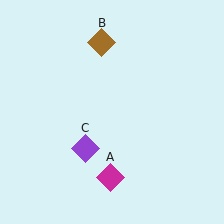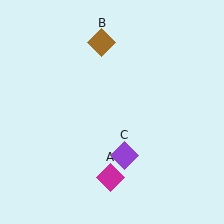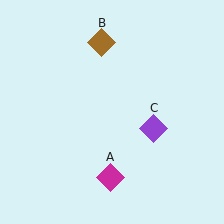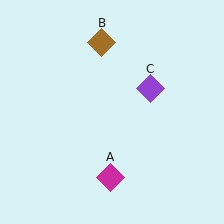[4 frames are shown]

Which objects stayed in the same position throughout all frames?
Magenta diamond (object A) and brown diamond (object B) remained stationary.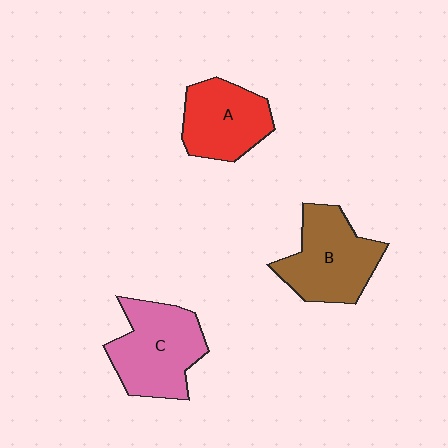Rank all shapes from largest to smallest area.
From largest to smallest: C (pink), B (brown), A (red).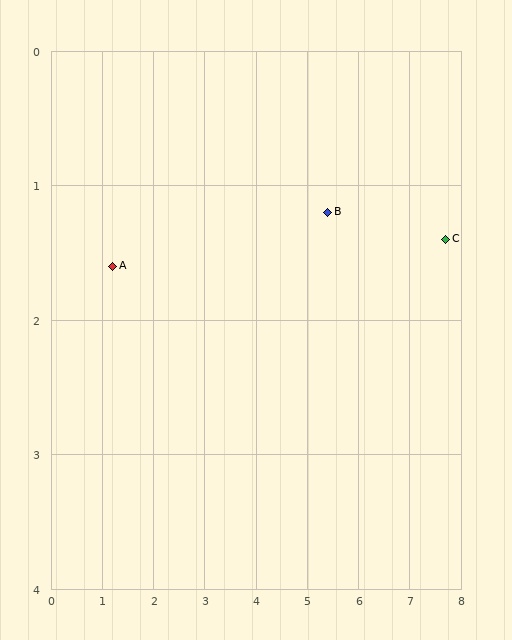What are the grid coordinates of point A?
Point A is at approximately (1.2, 1.6).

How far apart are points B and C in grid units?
Points B and C are about 2.3 grid units apart.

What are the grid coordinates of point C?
Point C is at approximately (7.7, 1.4).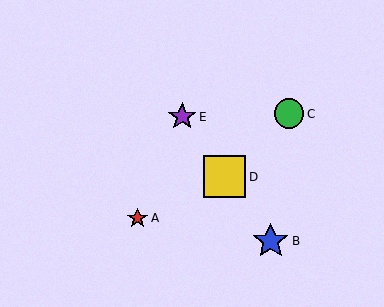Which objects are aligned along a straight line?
Objects B, D, E are aligned along a straight line.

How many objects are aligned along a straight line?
3 objects (B, D, E) are aligned along a straight line.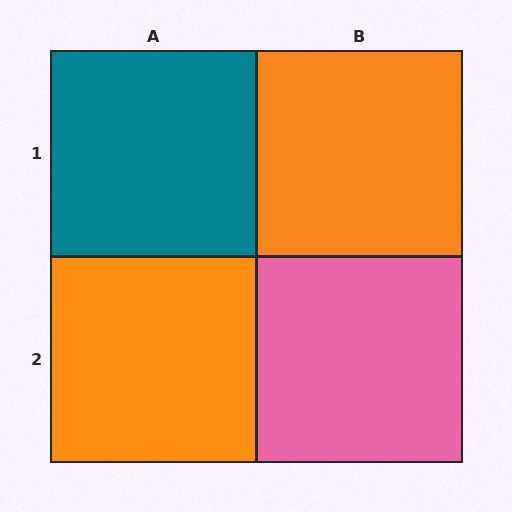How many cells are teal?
1 cell is teal.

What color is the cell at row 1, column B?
Orange.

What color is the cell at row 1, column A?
Teal.